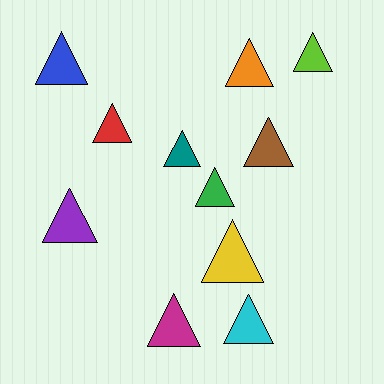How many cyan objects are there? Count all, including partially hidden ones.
There is 1 cyan object.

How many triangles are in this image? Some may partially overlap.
There are 11 triangles.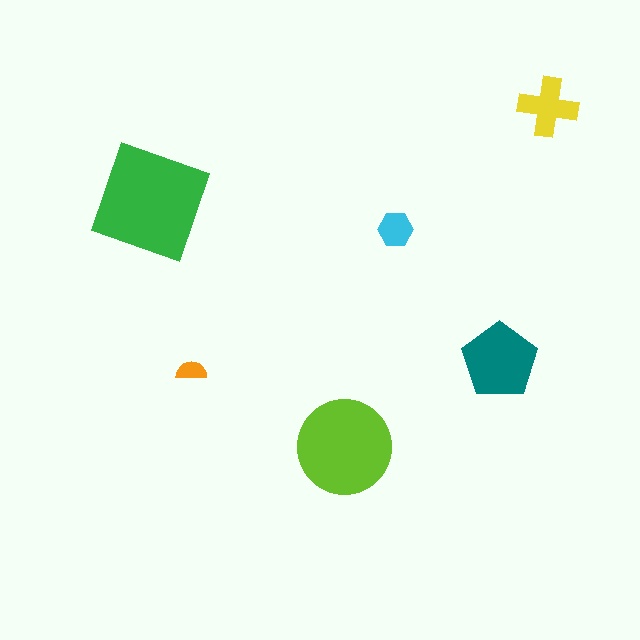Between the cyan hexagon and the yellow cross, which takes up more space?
The yellow cross.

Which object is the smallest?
The orange semicircle.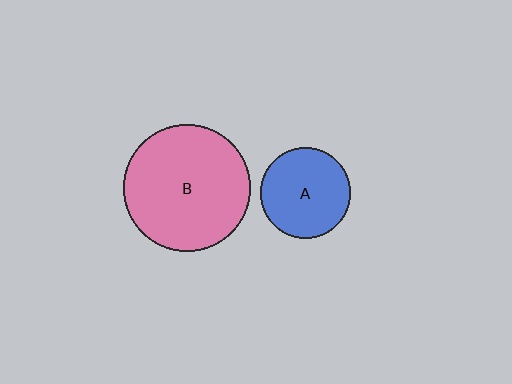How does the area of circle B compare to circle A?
Approximately 2.0 times.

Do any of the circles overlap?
No, none of the circles overlap.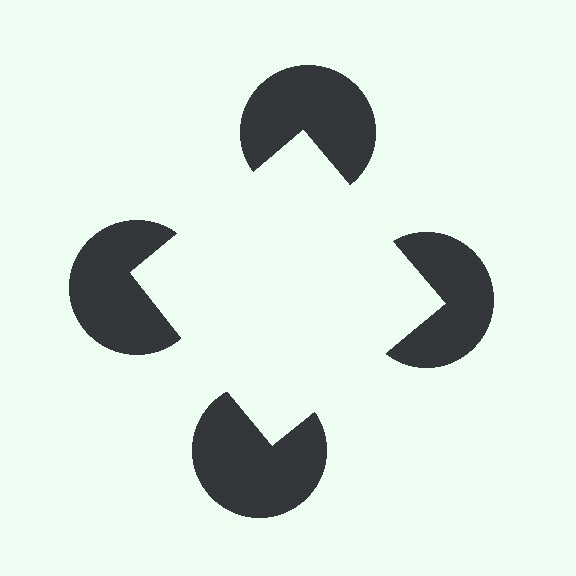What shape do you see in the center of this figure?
An illusory square — its edges are inferred from the aligned wedge cuts in the pac-man discs, not physically drawn.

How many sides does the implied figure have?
4 sides.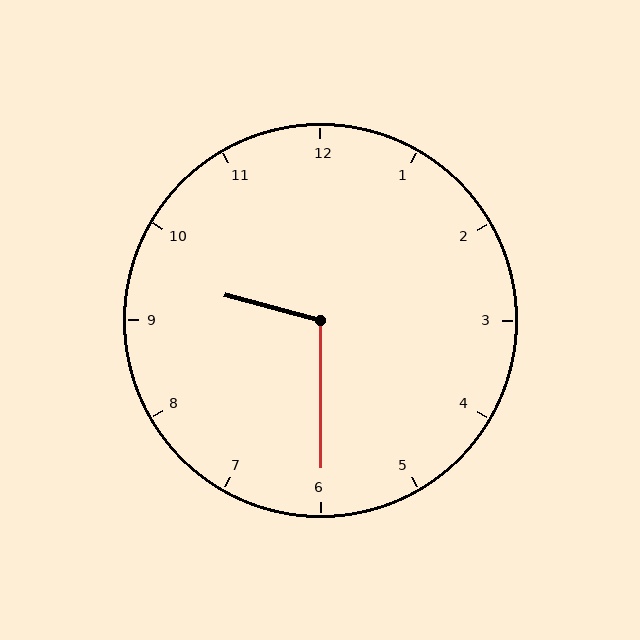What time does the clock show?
9:30.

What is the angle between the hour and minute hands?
Approximately 105 degrees.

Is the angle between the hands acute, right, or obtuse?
It is obtuse.